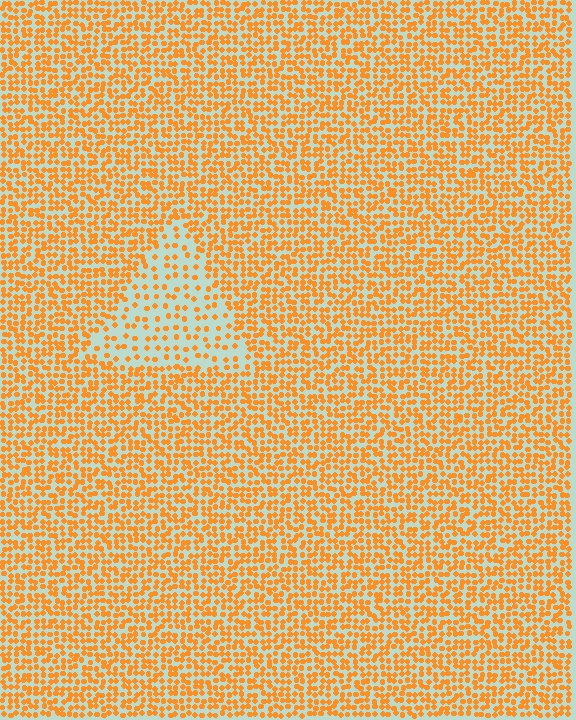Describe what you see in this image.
The image contains small orange elements arranged at two different densities. A triangle-shaped region is visible where the elements are less densely packed than the surrounding area.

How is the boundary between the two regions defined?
The boundary is defined by a change in element density (approximately 2.3x ratio). All elements are the same color, size, and shape.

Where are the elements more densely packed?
The elements are more densely packed outside the triangle boundary.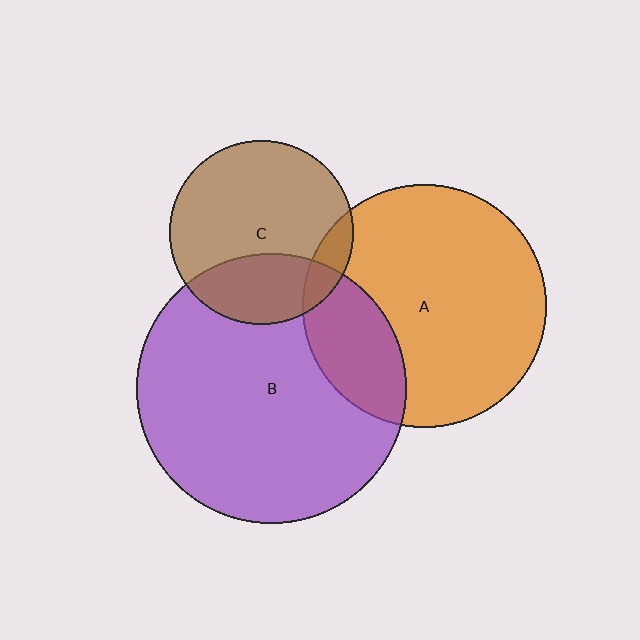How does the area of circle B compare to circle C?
Approximately 2.1 times.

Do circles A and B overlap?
Yes.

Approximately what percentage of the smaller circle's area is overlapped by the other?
Approximately 25%.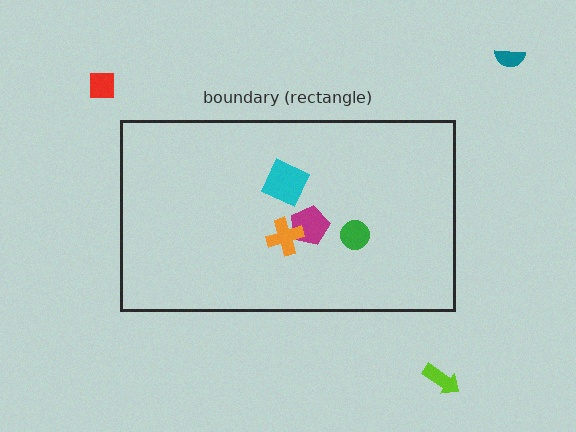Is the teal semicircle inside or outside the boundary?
Outside.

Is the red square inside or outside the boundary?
Outside.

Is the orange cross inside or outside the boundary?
Inside.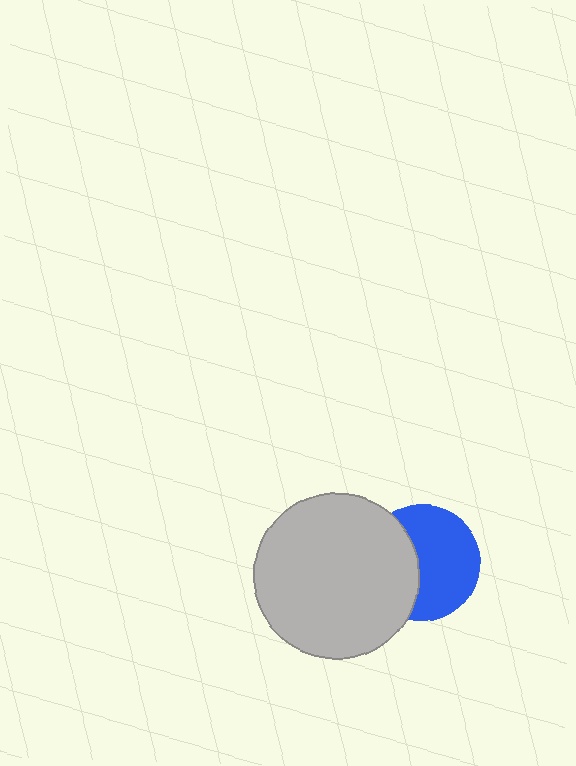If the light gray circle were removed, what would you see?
You would see the complete blue circle.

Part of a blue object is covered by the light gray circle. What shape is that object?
It is a circle.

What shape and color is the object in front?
The object in front is a light gray circle.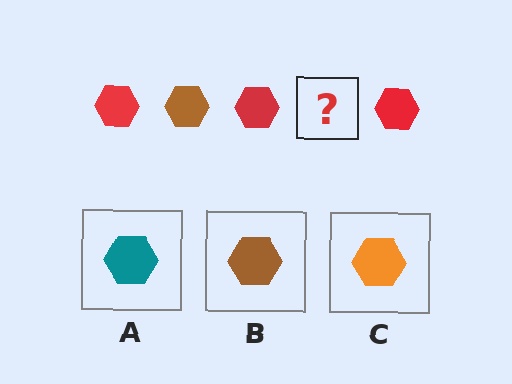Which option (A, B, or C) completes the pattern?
B.